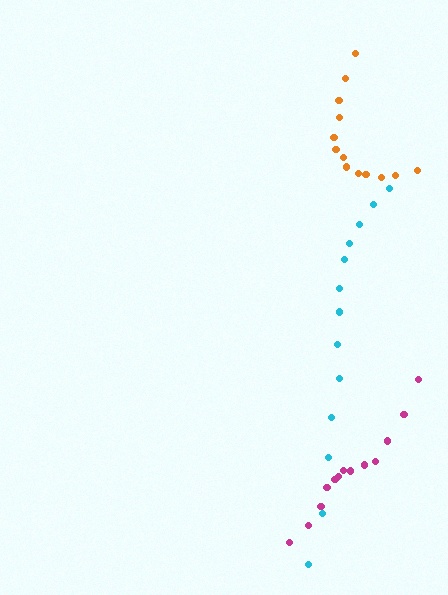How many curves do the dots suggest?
There are 3 distinct paths.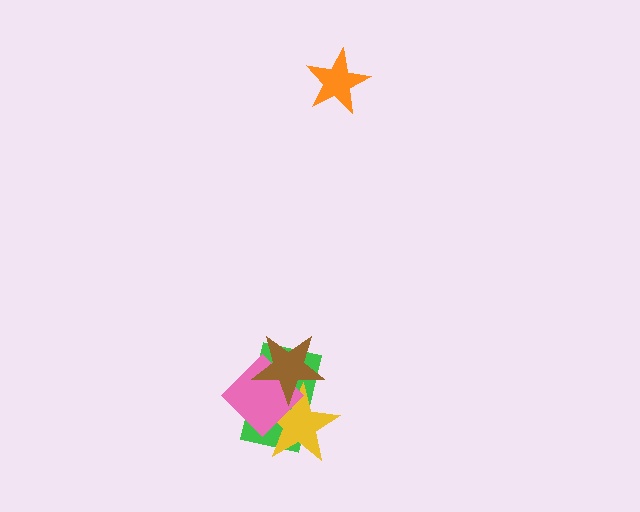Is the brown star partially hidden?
No, no other shape covers it.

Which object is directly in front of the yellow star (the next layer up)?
The pink diamond is directly in front of the yellow star.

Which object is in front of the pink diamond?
The brown star is in front of the pink diamond.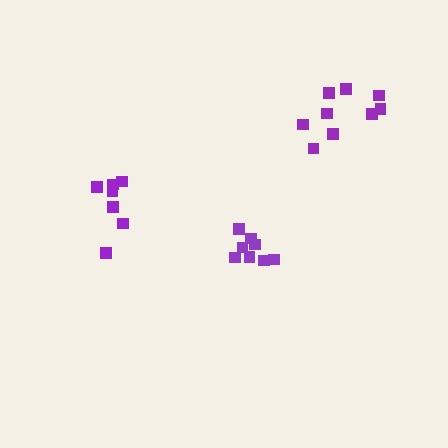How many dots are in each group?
Group 1: 9 dots, Group 2: 7 dots, Group 3: 8 dots (24 total).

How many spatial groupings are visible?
There are 3 spatial groupings.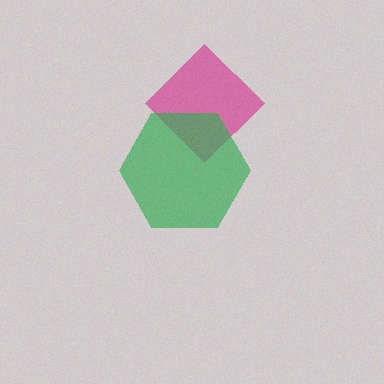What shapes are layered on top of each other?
The layered shapes are: a magenta diamond, a green hexagon.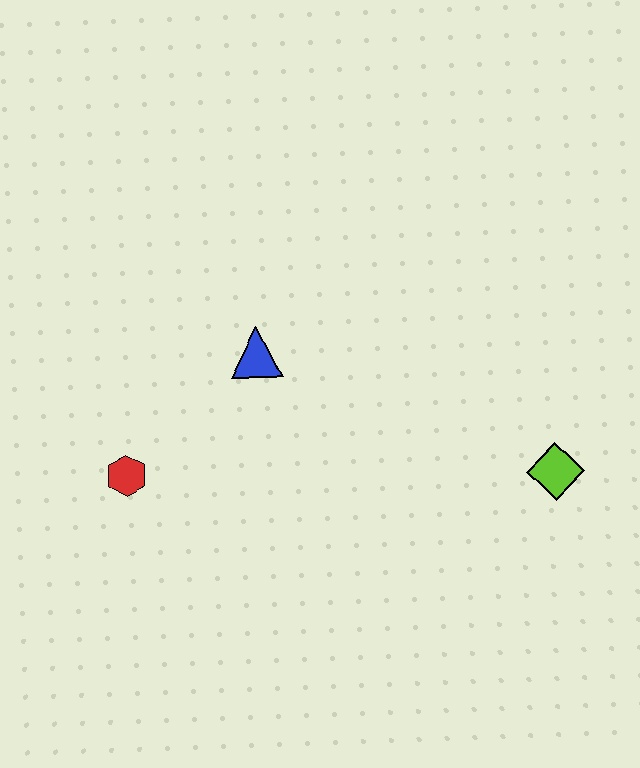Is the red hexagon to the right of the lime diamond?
No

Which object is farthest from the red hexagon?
The lime diamond is farthest from the red hexagon.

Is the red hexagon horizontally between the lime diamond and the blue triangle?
No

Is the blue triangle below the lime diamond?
No